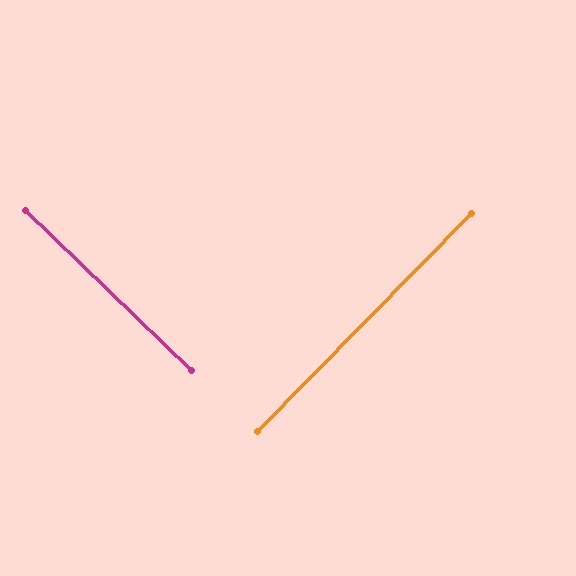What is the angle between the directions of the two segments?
Approximately 90 degrees.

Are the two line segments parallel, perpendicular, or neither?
Perpendicular — they meet at approximately 90°.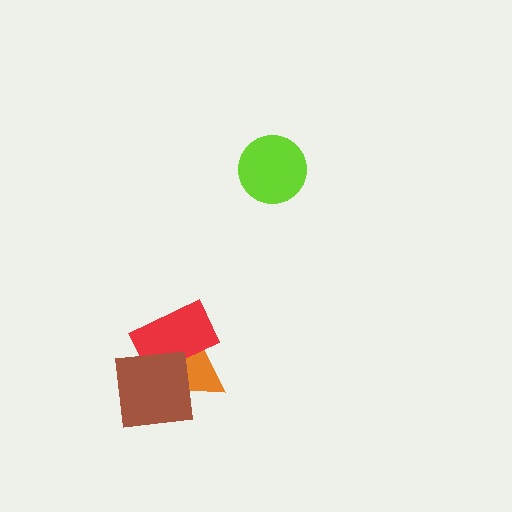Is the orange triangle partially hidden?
Yes, it is partially covered by another shape.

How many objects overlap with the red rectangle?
2 objects overlap with the red rectangle.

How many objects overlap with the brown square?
2 objects overlap with the brown square.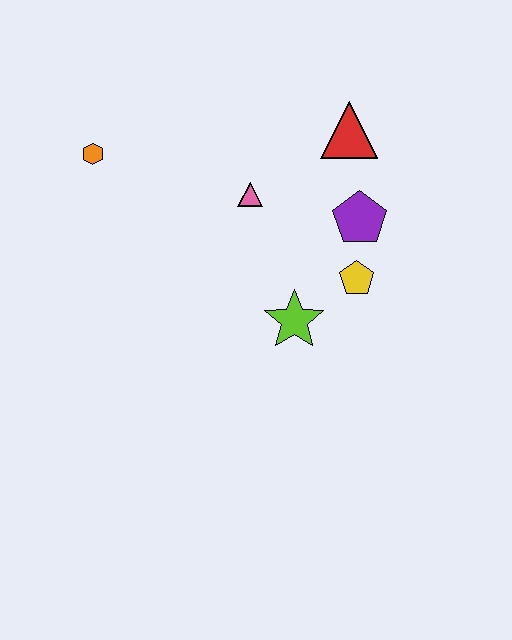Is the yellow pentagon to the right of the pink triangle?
Yes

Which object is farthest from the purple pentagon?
The orange hexagon is farthest from the purple pentagon.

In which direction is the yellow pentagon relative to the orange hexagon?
The yellow pentagon is to the right of the orange hexagon.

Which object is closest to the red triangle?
The purple pentagon is closest to the red triangle.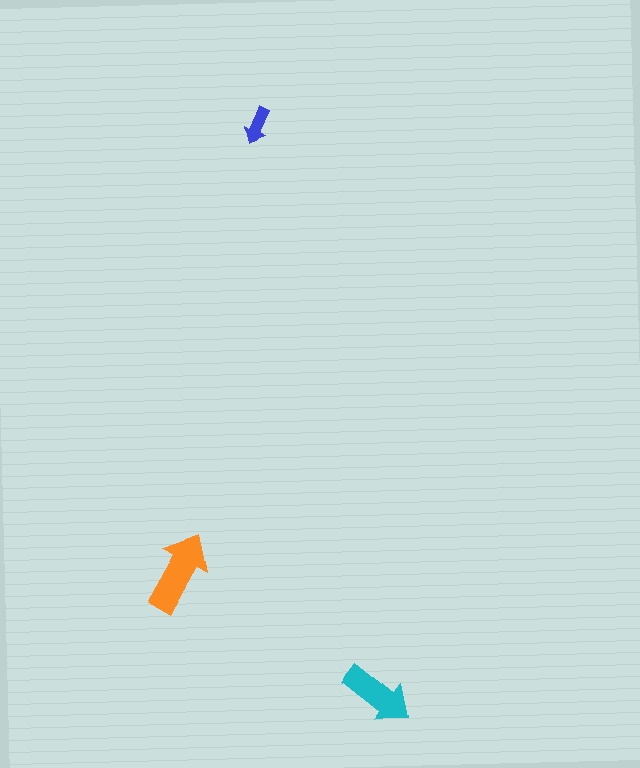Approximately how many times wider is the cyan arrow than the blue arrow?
About 2 times wider.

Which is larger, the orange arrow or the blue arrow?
The orange one.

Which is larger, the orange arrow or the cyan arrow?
The orange one.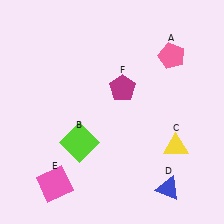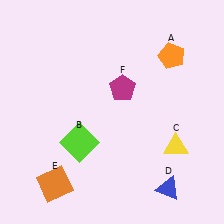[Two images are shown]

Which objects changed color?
A changed from pink to orange. E changed from pink to orange.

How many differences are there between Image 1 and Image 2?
There are 2 differences between the two images.